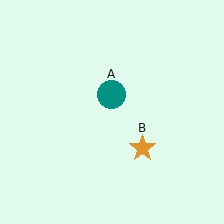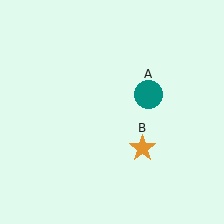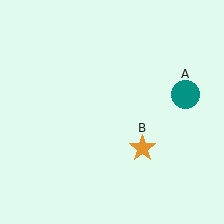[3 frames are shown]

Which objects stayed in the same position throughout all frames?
Orange star (object B) remained stationary.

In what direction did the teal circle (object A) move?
The teal circle (object A) moved right.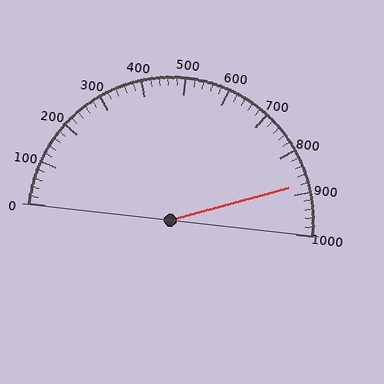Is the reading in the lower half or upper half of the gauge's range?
The reading is in the upper half of the range (0 to 1000).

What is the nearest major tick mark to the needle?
The nearest major tick mark is 900.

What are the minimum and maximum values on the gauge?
The gauge ranges from 0 to 1000.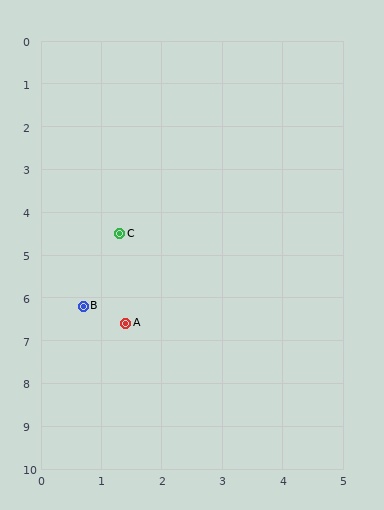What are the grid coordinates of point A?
Point A is at approximately (1.4, 6.6).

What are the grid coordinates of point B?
Point B is at approximately (0.7, 6.2).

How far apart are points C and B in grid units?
Points C and B are about 1.8 grid units apart.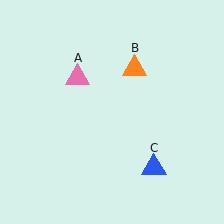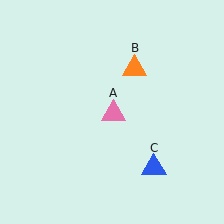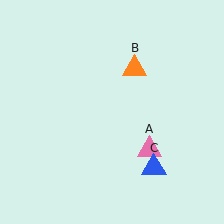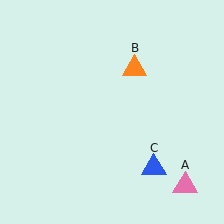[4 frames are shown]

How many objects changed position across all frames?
1 object changed position: pink triangle (object A).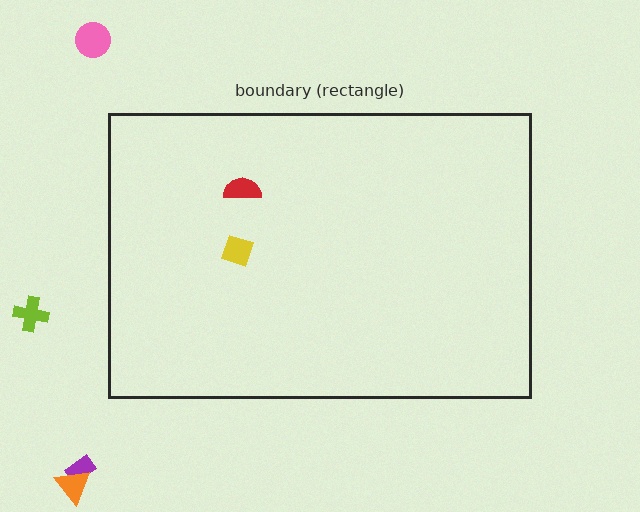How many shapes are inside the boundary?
2 inside, 4 outside.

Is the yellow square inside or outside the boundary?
Inside.